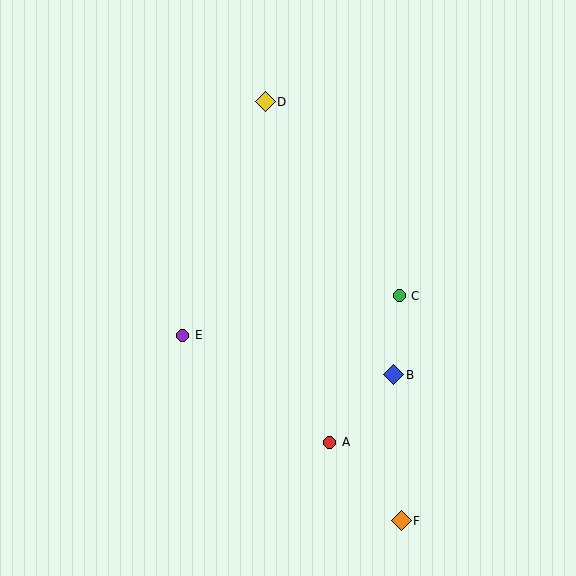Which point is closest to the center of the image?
Point C at (399, 296) is closest to the center.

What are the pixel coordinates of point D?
Point D is at (265, 102).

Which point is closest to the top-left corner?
Point D is closest to the top-left corner.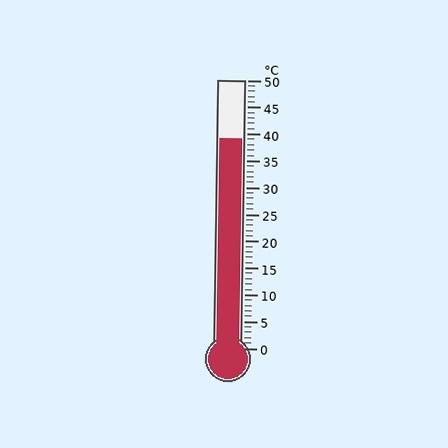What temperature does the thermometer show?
The thermometer shows approximately 39°C.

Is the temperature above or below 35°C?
The temperature is above 35°C.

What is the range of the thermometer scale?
The thermometer scale ranges from 0°C to 50°C.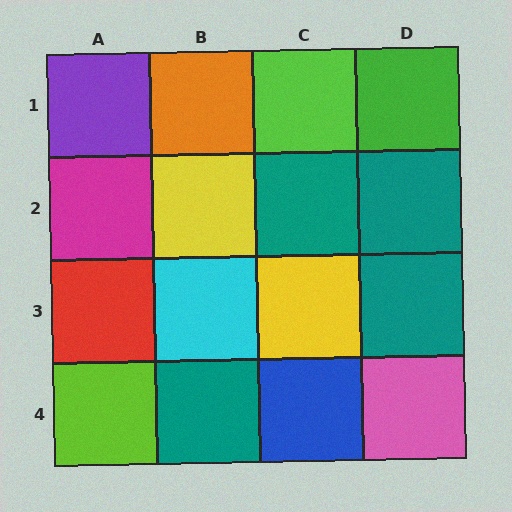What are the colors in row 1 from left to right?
Purple, orange, lime, green.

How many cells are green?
1 cell is green.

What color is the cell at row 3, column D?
Teal.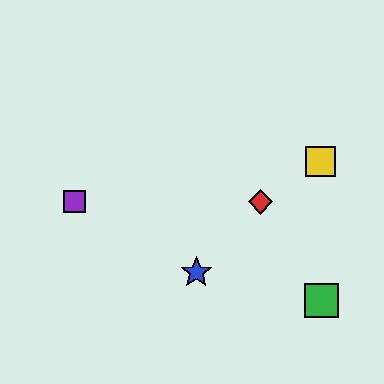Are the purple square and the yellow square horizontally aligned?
No, the purple square is at y≈202 and the yellow square is at y≈161.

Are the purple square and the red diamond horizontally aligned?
Yes, both are at y≈202.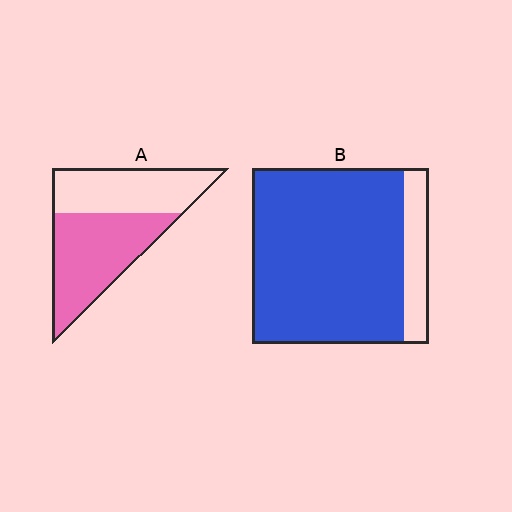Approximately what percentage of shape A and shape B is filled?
A is approximately 55% and B is approximately 85%.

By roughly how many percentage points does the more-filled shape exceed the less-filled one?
By roughly 30 percentage points (B over A).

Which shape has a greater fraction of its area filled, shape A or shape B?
Shape B.